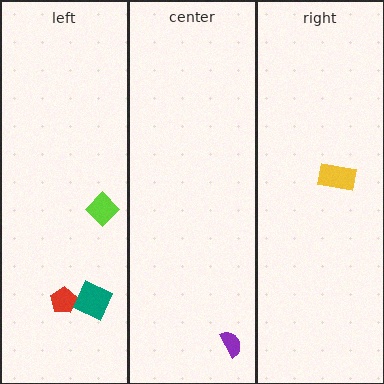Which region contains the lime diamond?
The left region.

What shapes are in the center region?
The purple semicircle.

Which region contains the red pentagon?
The left region.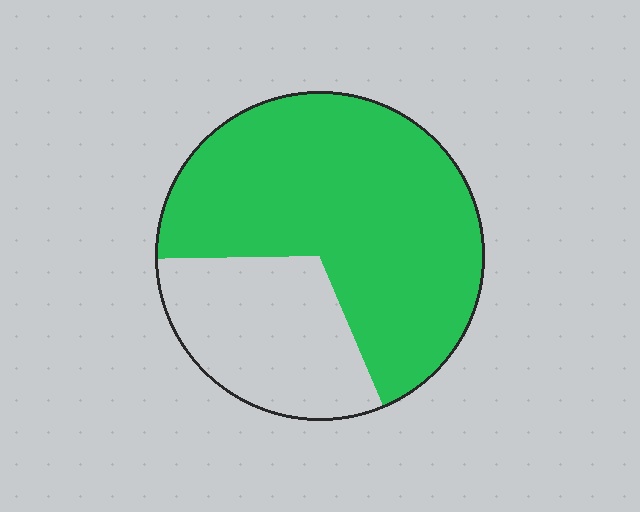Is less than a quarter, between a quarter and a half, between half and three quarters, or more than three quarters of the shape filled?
Between half and three quarters.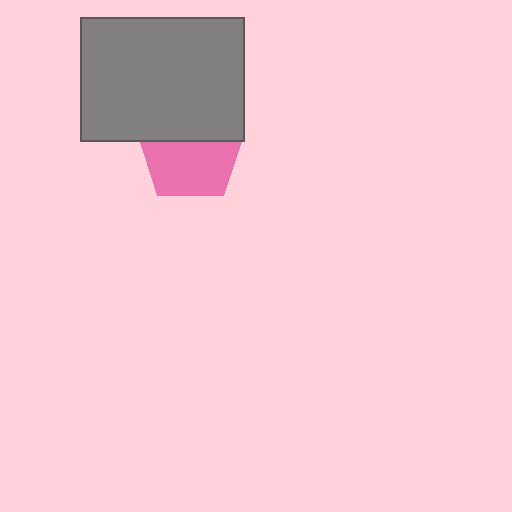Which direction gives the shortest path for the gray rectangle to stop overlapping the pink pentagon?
Moving up gives the shortest separation.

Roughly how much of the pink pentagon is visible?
About half of it is visible (roughly 60%).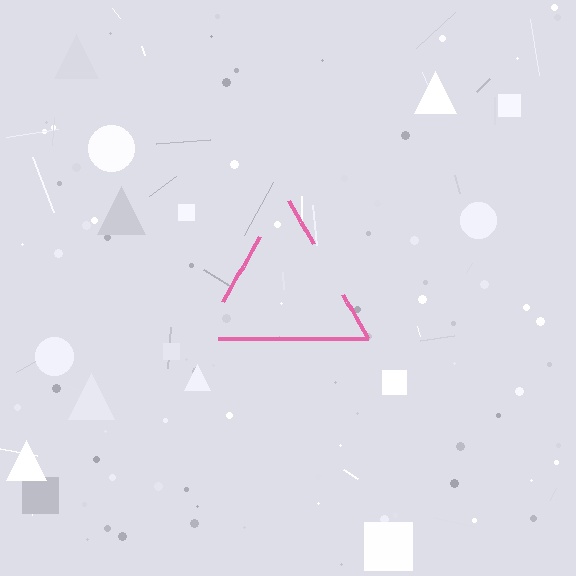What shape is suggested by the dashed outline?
The dashed outline suggests a triangle.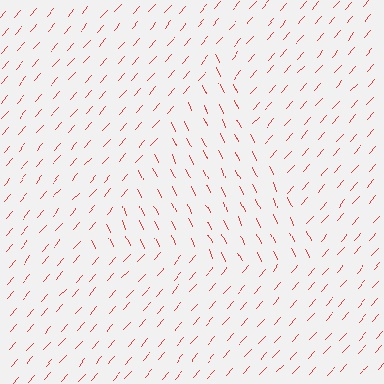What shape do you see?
I see a triangle.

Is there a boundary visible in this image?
Yes, there is a texture boundary formed by a change in line orientation.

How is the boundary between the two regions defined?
The boundary is defined purely by a change in line orientation (approximately 66 degrees difference). All lines are the same color and thickness.